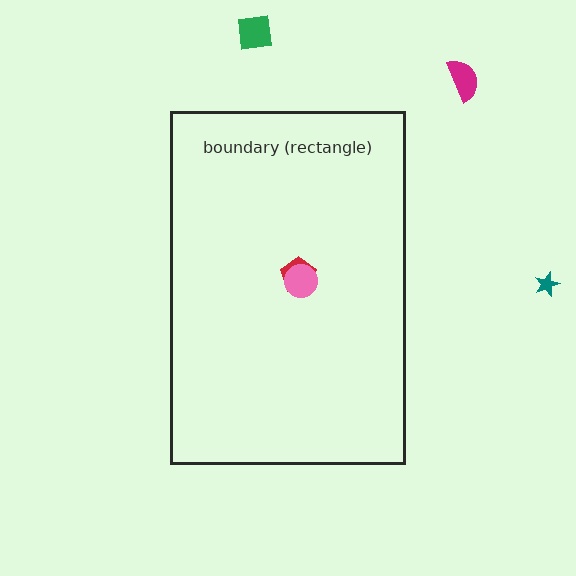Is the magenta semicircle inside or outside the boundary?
Outside.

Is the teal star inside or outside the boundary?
Outside.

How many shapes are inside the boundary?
2 inside, 3 outside.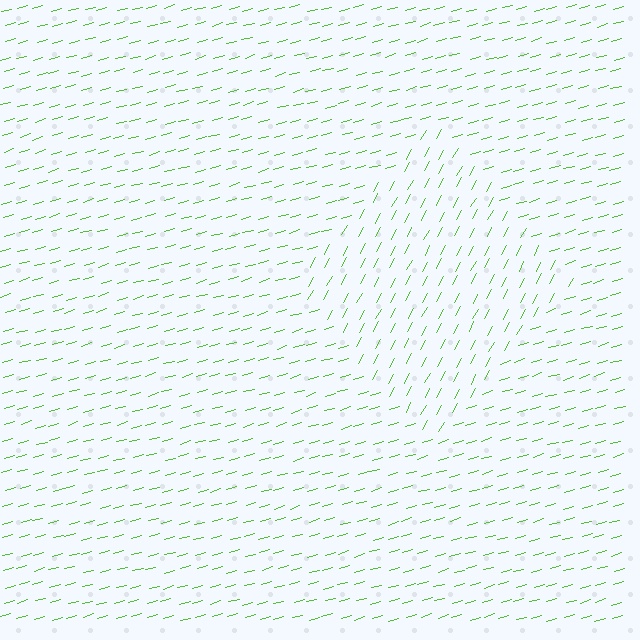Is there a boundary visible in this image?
Yes, there is a texture boundary formed by a change in line orientation.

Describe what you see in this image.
The image is filled with small lime line segments. A diamond region in the image has lines oriented differently from the surrounding lines, creating a visible texture boundary.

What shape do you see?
I see a diamond.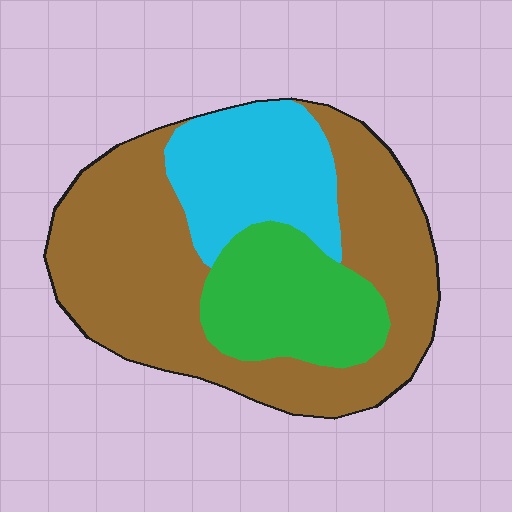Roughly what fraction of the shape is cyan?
Cyan takes up about one fifth (1/5) of the shape.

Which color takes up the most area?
Brown, at roughly 55%.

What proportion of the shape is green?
Green covers 21% of the shape.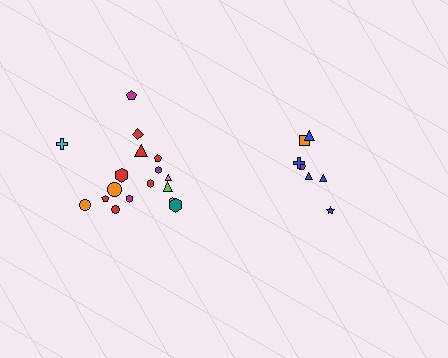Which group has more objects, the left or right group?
The left group.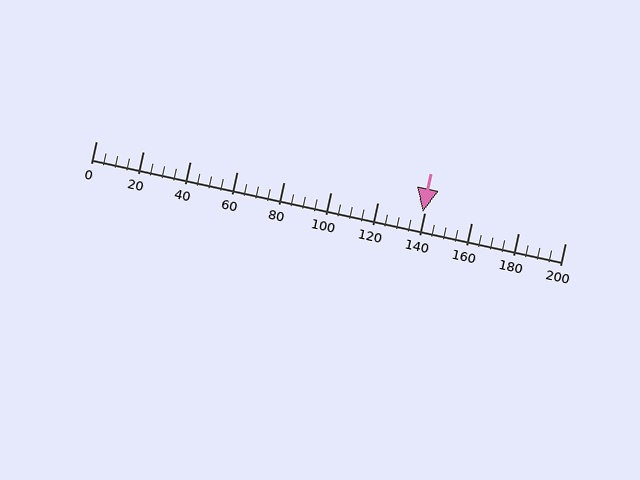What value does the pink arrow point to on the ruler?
The pink arrow points to approximately 139.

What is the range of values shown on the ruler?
The ruler shows values from 0 to 200.